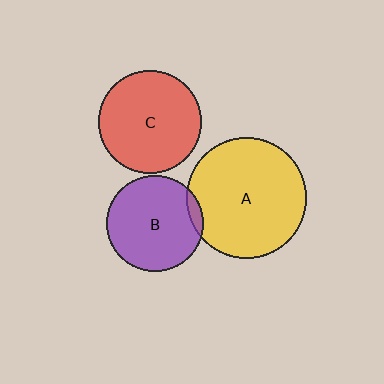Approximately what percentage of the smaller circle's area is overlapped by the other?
Approximately 5%.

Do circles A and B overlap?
Yes.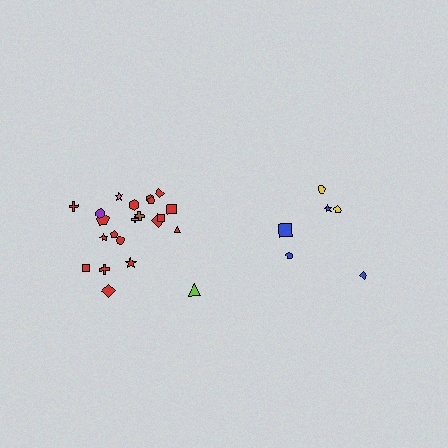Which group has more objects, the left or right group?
The left group.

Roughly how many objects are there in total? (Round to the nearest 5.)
Roughly 30 objects in total.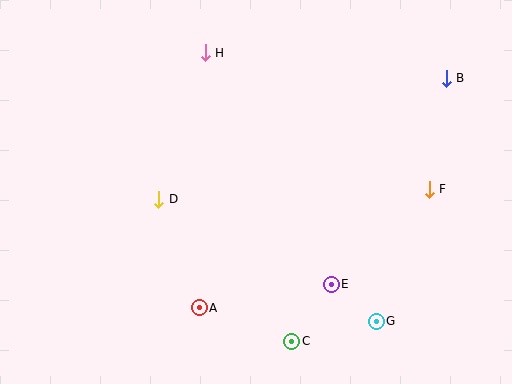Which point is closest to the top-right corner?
Point B is closest to the top-right corner.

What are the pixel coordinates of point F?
Point F is at (429, 189).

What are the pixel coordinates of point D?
Point D is at (159, 199).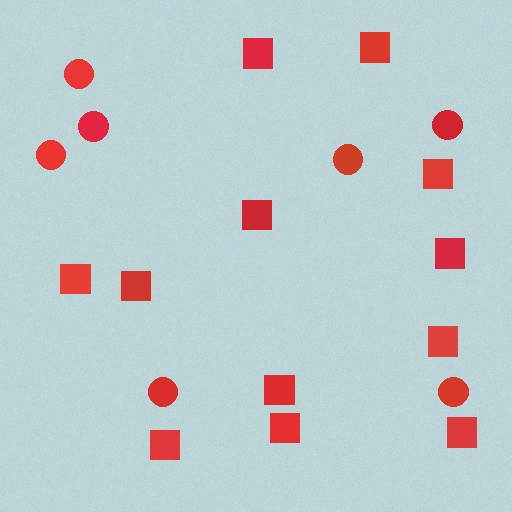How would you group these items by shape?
There are 2 groups: one group of squares (12) and one group of circles (7).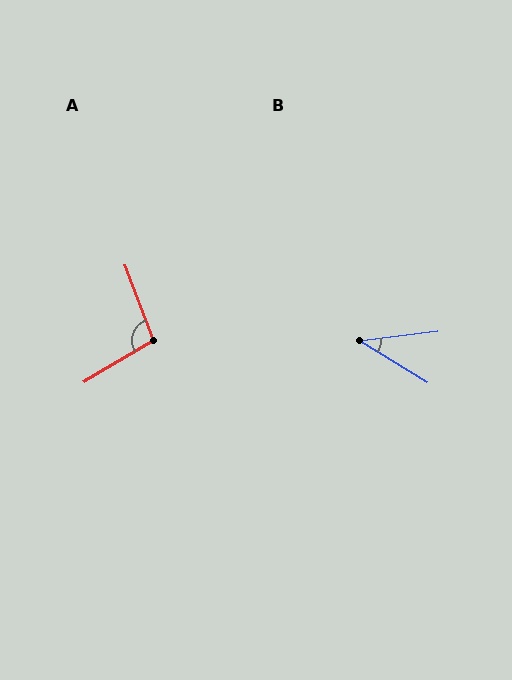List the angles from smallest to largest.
B (39°), A (100°).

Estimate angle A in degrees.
Approximately 100 degrees.